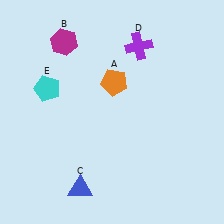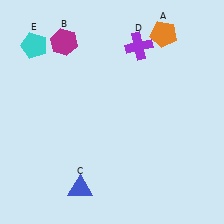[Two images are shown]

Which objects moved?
The objects that moved are: the orange pentagon (A), the cyan pentagon (E).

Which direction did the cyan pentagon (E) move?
The cyan pentagon (E) moved up.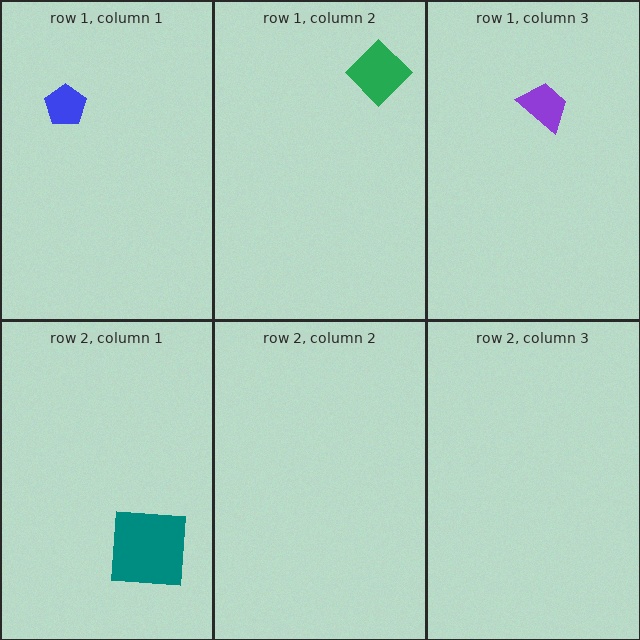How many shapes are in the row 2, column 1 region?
1.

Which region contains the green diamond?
The row 1, column 2 region.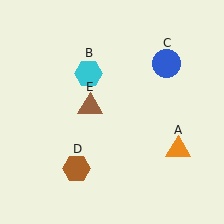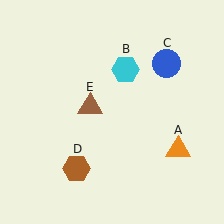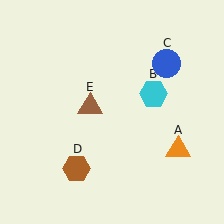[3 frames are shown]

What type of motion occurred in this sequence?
The cyan hexagon (object B) rotated clockwise around the center of the scene.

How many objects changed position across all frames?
1 object changed position: cyan hexagon (object B).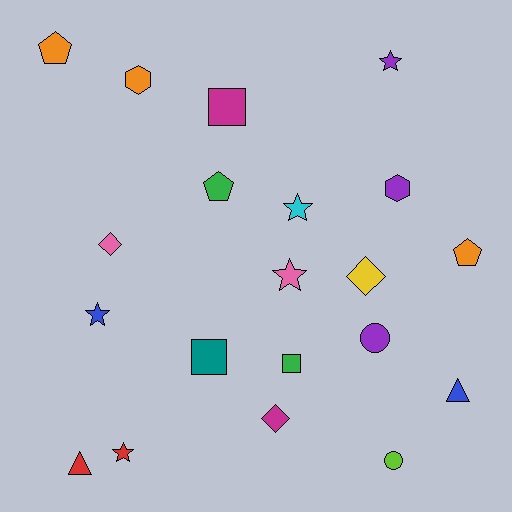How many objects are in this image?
There are 20 objects.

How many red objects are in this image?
There are 2 red objects.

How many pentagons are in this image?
There are 3 pentagons.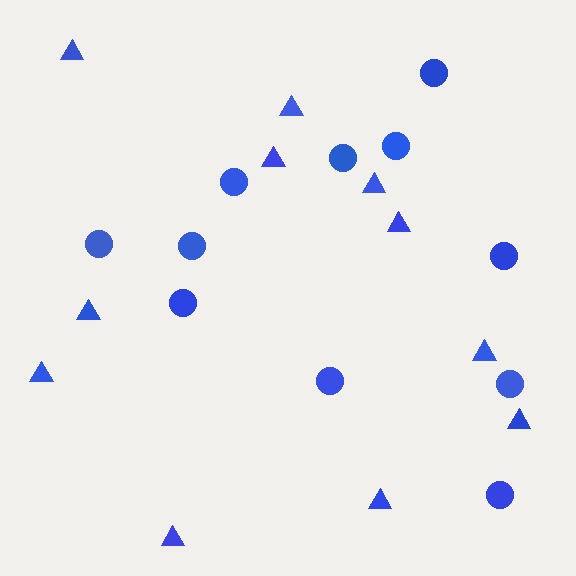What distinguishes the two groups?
There are 2 groups: one group of triangles (11) and one group of circles (11).